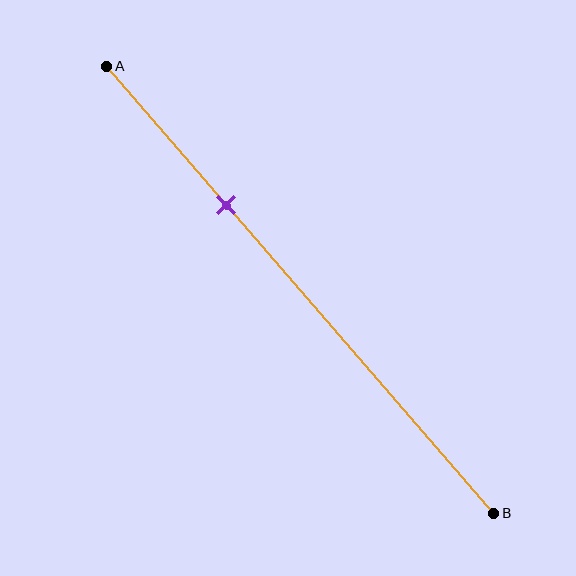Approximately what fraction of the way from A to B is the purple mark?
The purple mark is approximately 30% of the way from A to B.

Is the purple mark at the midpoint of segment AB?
No, the mark is at about 30% from A, not at the 50% midpoint.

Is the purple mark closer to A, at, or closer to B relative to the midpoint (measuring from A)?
The purple mark is closer to point A than the midpoint of segment AB.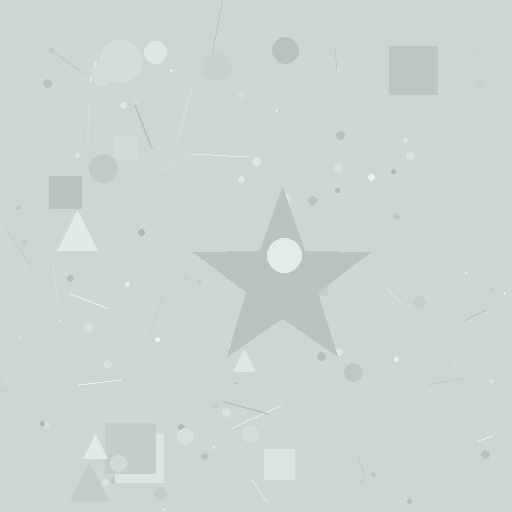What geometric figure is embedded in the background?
A star is embedded in the background.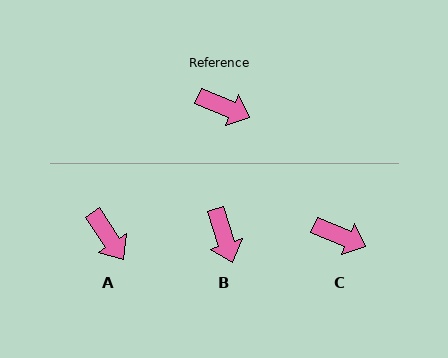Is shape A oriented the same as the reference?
No, it is off by about 33 degrees.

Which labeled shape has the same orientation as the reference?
C.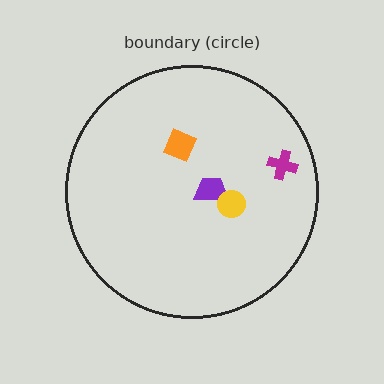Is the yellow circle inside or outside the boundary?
Inside.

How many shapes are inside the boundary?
4 inside, 0 outside.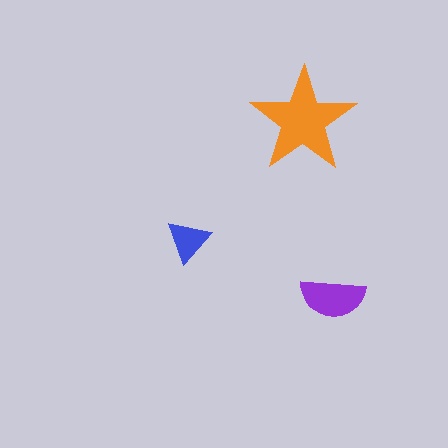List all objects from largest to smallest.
The orange star, the purple semicircle, the blue triangle.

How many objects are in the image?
There are 3 objects in the image.